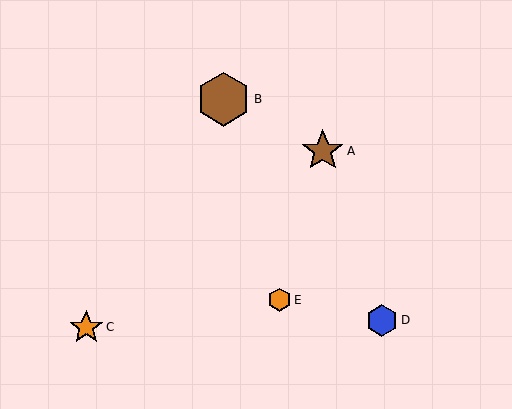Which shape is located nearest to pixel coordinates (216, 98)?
The brown hexagon (labeled B) at (224, 99) is nearest to that location.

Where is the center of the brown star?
The center of the brown star is at (323, 151).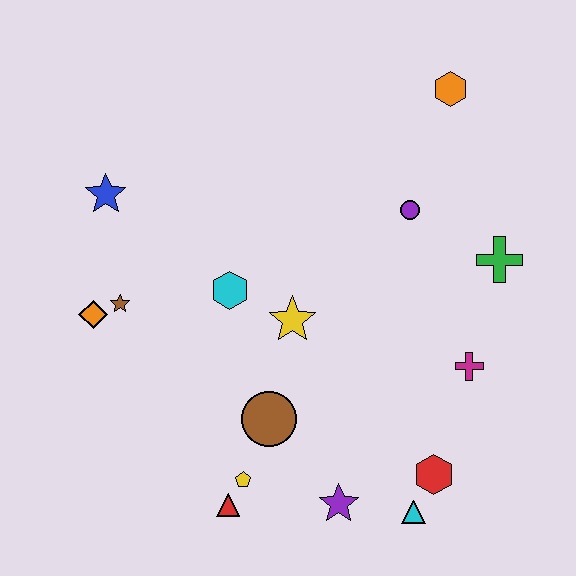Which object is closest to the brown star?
The orange diamond is closest to the brown star.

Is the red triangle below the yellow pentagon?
Yes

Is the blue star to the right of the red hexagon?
No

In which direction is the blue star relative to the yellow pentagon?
The blue star is above the yellow pentagon.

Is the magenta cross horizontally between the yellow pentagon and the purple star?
No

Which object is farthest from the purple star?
The orange hexagon is farthest from the purple star.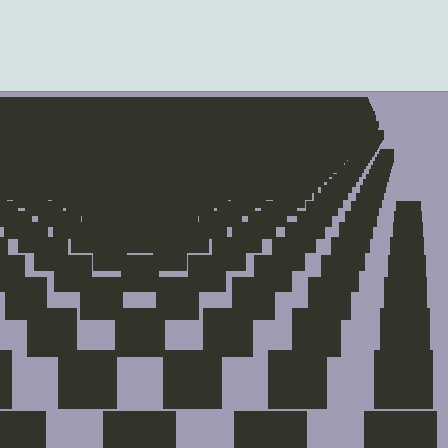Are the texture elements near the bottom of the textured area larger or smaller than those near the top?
Larger. Near the bottom, elements are closer to the viewer and appear at a bigger on-screen size.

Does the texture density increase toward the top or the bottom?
Density increases toward the top.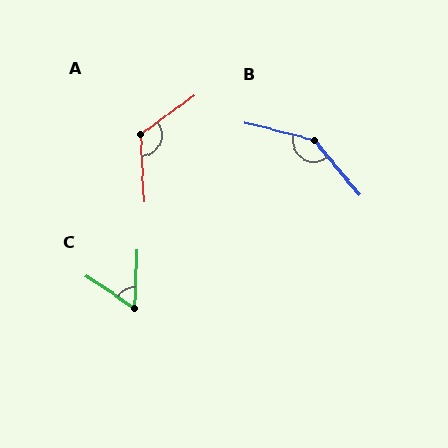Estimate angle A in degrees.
Approximately 123 degrees.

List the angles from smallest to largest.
C (58°), A (123°), B (144°).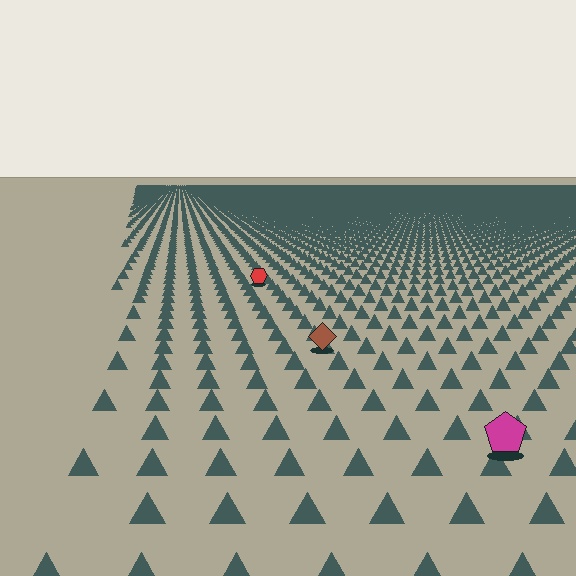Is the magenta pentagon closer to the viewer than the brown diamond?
Yes. The magenta pentagon is closer — you can tell from the texture gradient: the ground texture is coarser near it.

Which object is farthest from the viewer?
The red hexagon is farthest from the viewer. It appears smaller and the ground texture around it is denser.